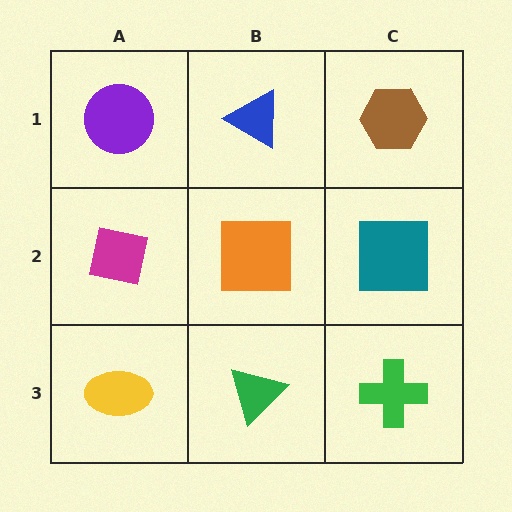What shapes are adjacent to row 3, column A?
A magenta square (row 2, column A), a green triangle (row 3, column B).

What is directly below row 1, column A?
A magenta square.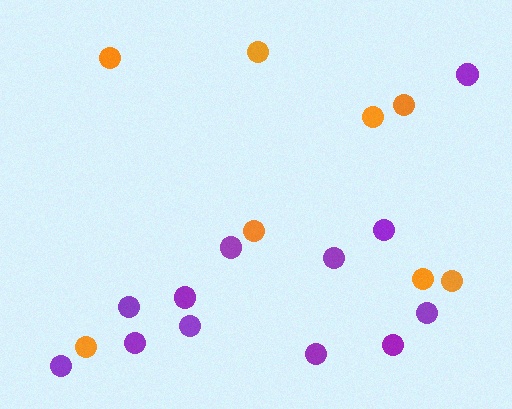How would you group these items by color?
There are 2 groups: one group of orange circles (8) and one group of purple circles (12).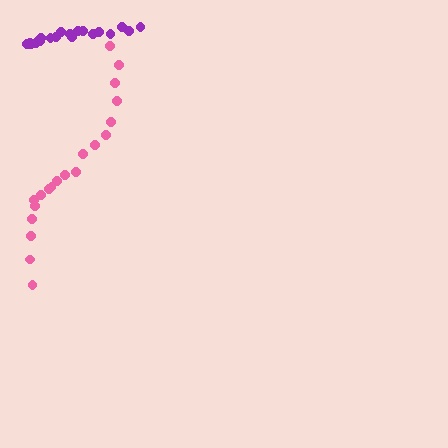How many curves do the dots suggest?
There are 2 distinct paths.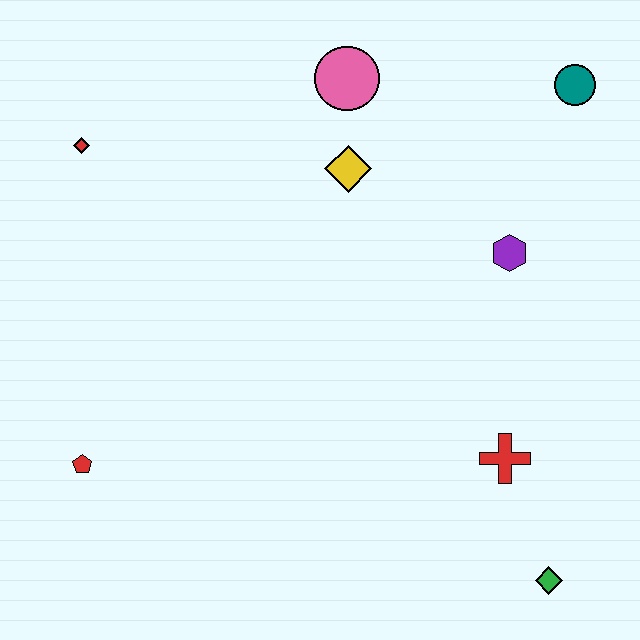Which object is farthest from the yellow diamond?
The green diamond is farthest from the yellow diamond.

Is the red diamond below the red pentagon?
No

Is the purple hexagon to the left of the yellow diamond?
No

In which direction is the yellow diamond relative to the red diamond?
The yellow diamond is to the right of the red diamond.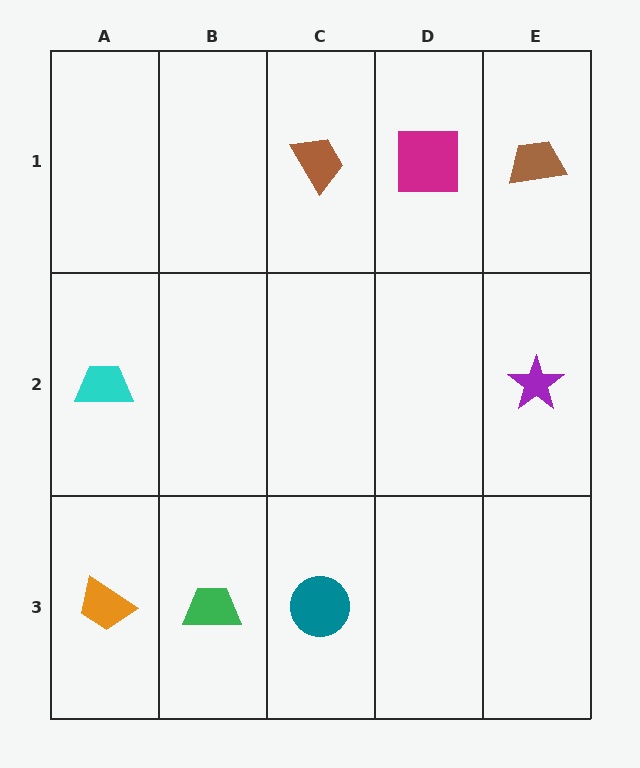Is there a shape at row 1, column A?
No, that cell is empty.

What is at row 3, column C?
A teal circle.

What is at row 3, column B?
A green trapezoid.